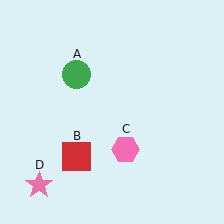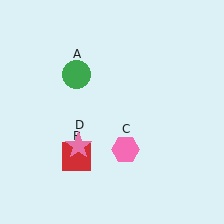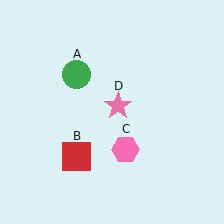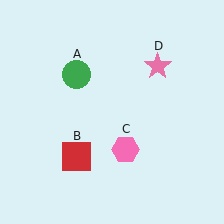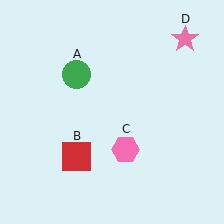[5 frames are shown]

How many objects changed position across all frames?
1 object changed position: pink star (object D).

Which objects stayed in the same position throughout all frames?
Green circle (object A) and red square (object B) and pink hexagon (object C) remained stationary.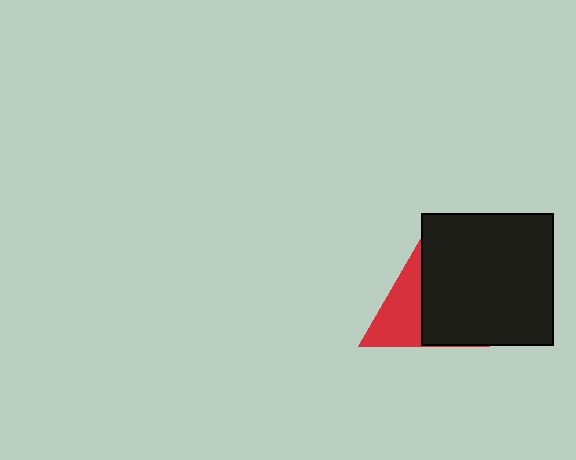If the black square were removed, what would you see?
You would see the complete red triangle.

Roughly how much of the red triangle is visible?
About half of it is visible (roughly 48%).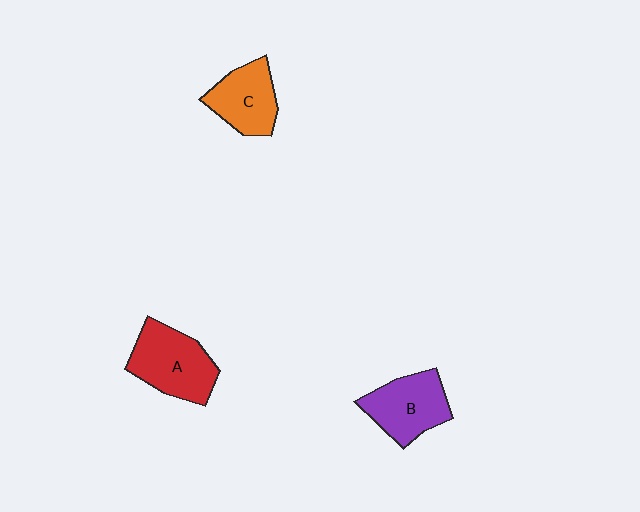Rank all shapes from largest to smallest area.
From largest to smallest: A (red), B (purple), C (orange).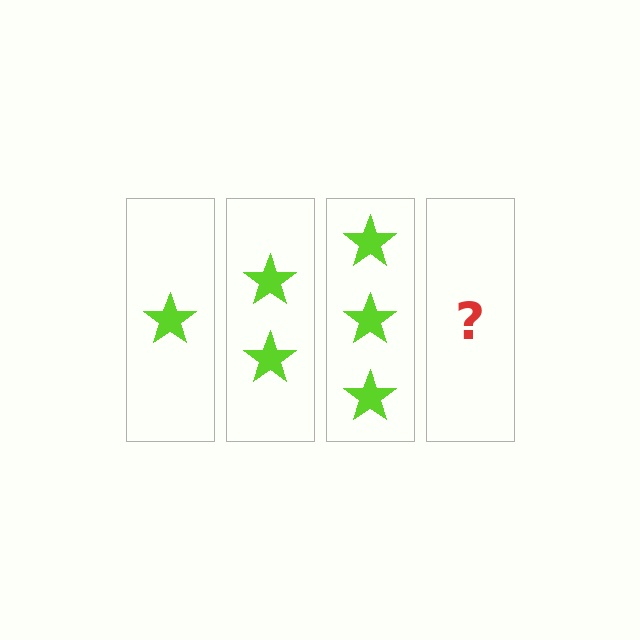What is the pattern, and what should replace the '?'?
The pattern is that each step adds one more star. The '?' should be 4 stars.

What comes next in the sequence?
The next element should be 4 stars.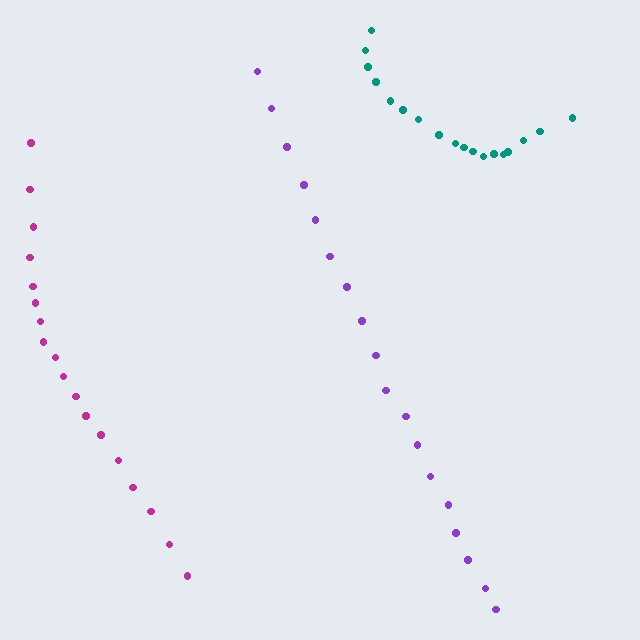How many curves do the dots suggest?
There are 3 distinct paths.